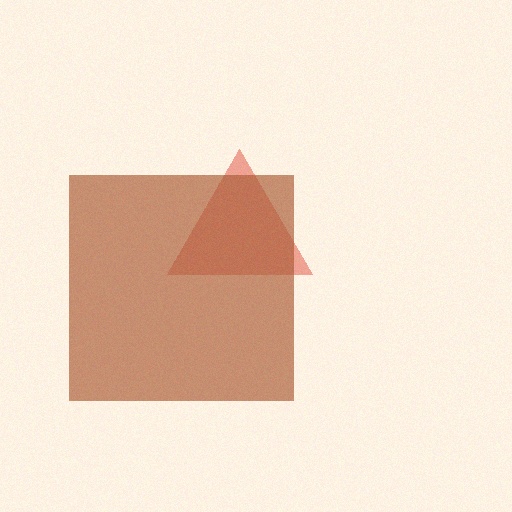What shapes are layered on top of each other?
The layered shapes are: a red triangle, a brown square.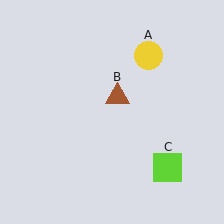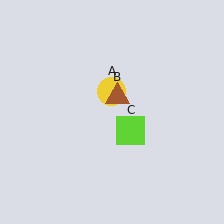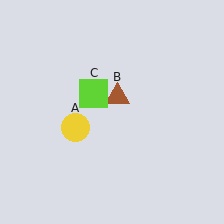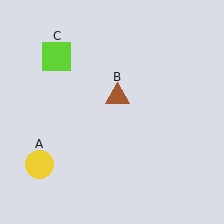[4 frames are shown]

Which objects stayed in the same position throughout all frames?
Brown triangle (object B) remained stationary.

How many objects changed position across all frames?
2 objects changed position: yellow circle (object A), lime square (object C).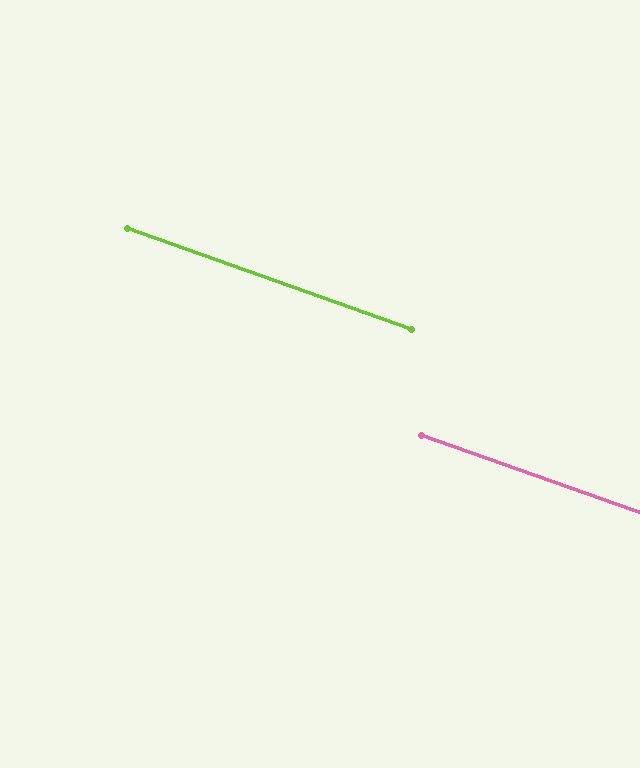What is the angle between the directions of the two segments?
Approximately 0 degrees.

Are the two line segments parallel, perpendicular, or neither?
Parallel — their directions differ by only 0.0°.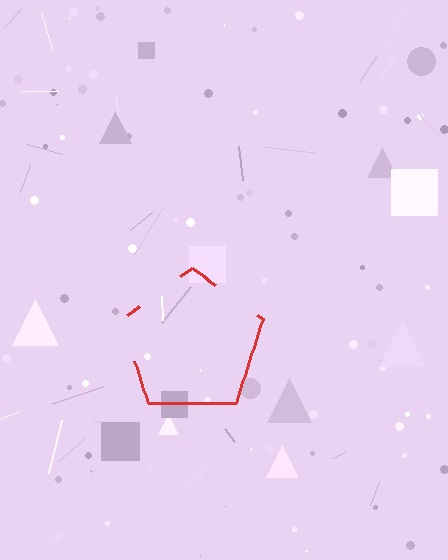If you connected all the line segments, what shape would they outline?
They would outline a pentagon.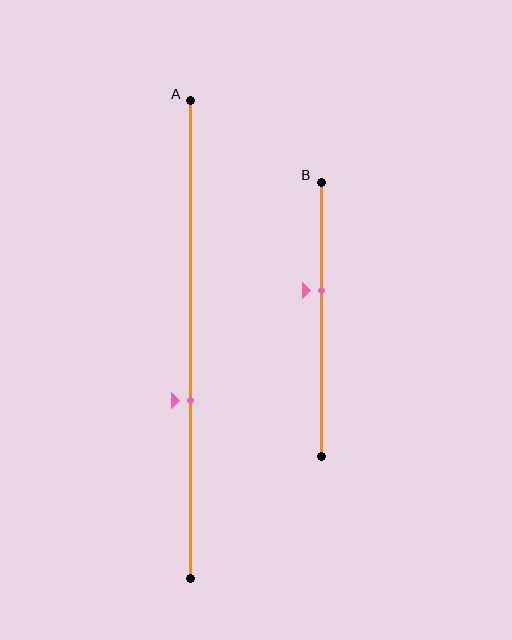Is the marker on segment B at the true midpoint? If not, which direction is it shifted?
No, the marker on segment B is shifted upward by about 11% of the segment length.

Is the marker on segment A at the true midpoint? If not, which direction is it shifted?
No, the marker on segment A is shifted downward by about 13% of the segment length.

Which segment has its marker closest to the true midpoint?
Segment B has its marker closest to the true midpoint.